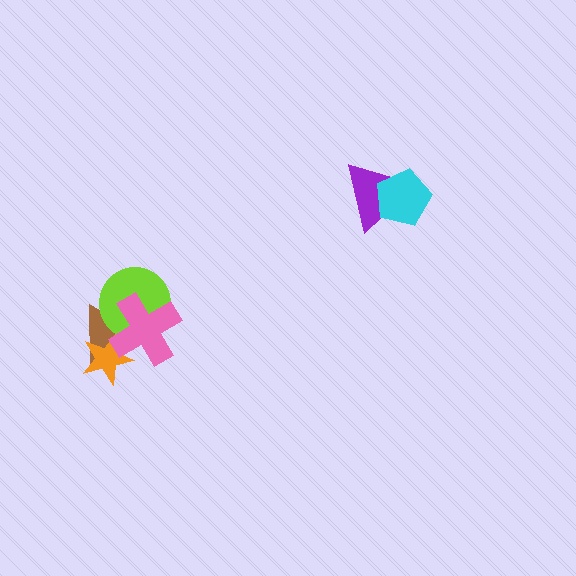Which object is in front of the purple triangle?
The cyan pentagon is in front of the purple triangle.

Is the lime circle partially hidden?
Yes, it is partially covered by another shape.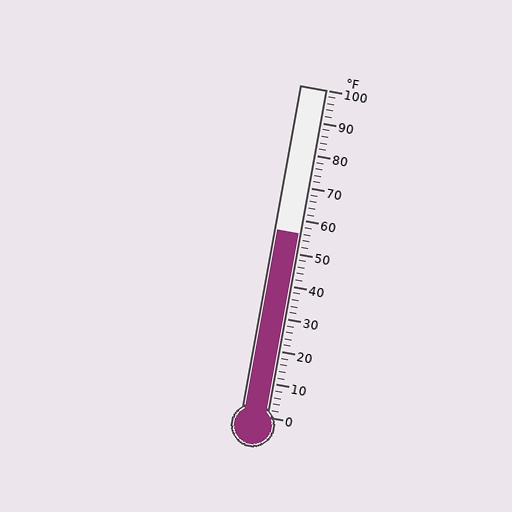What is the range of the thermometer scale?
The thermometer scale ranges from 0°F to 100°F.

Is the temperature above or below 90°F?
The temperature is below 90°F.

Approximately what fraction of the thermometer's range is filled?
The thermometer is filled to approximately 55% of its range.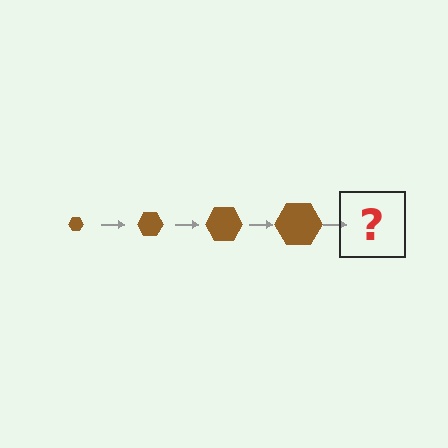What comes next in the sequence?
The next element should be a brown hexagon, larger than the previous one.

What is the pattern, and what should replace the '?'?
The pattern is that the hexagon gets progressively larger each step. The '?' should be a brown hexagon, larger than the previous one.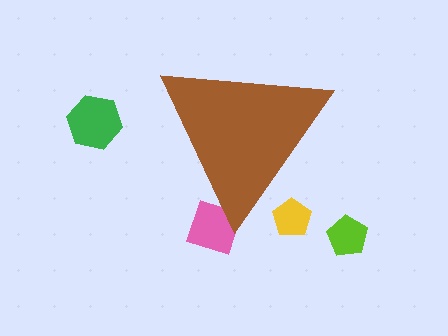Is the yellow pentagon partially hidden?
Yes, the yellow pentagon is partially hidden behind the brown triangle.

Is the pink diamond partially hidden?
Yes, the pink diamond is partially hidden behind the brown triangle.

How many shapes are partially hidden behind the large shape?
2 shapes are partially hidden.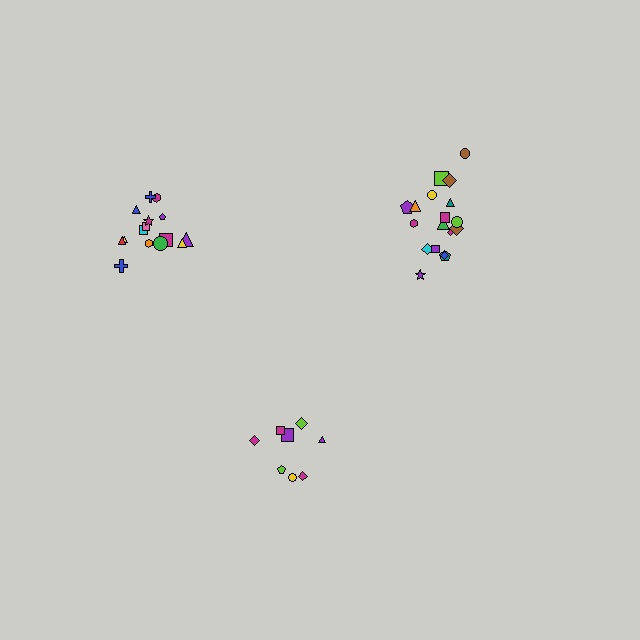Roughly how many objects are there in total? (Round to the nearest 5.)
Roughly 40 objects in total.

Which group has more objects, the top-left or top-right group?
The top-right group.